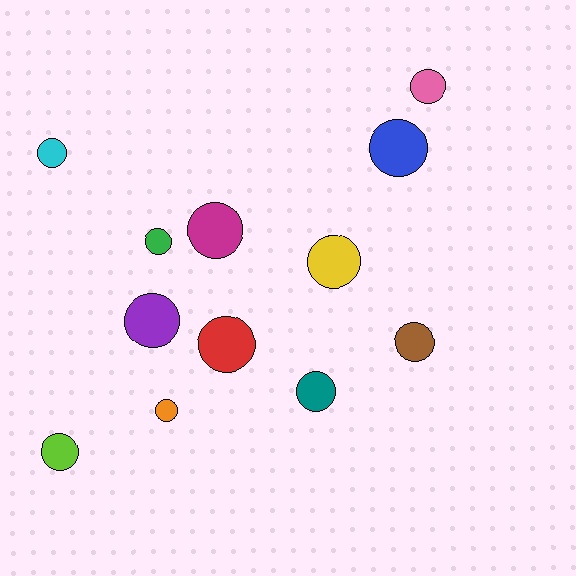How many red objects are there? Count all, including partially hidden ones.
There is 1 red object.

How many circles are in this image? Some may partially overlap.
There are 12 circles.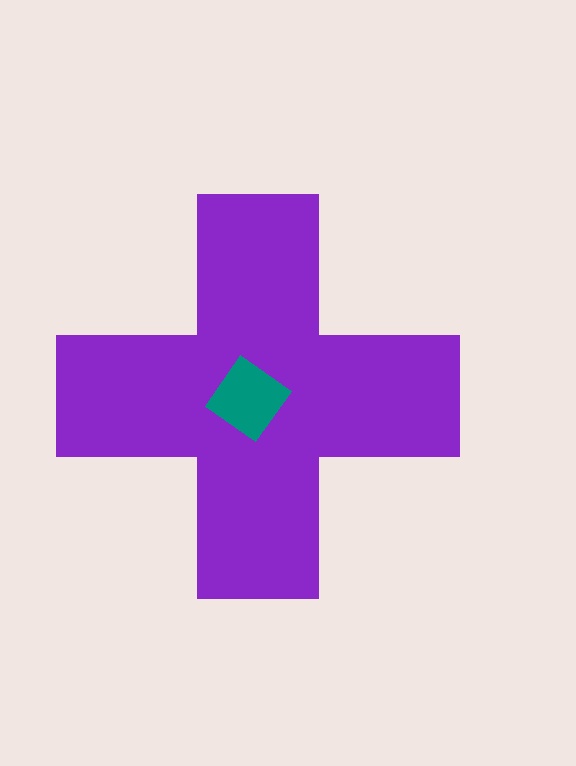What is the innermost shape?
The teal diamond.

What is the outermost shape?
The purple cross.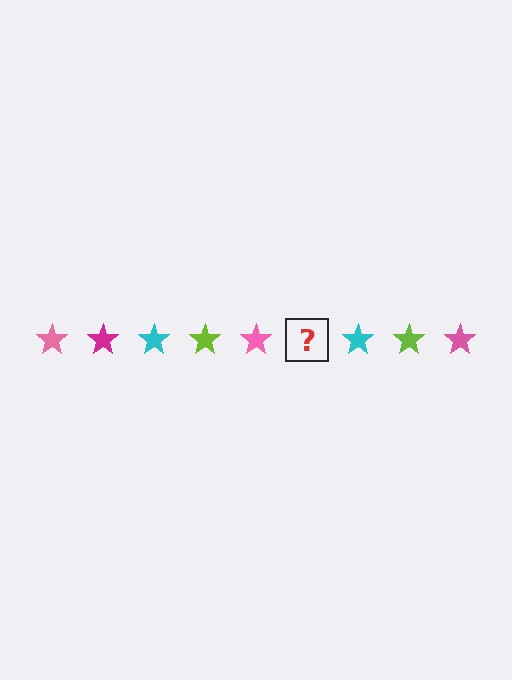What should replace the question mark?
The question mark should be replaced with a magenta star.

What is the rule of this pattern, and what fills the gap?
The rule is that the pattern cycles through pink, magenta, cyan, lime stars. The gap should be filled with a magenta star.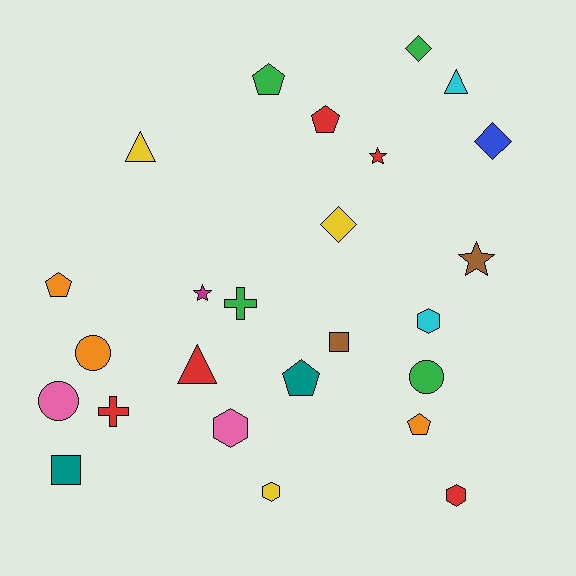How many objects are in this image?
There are 25 objects.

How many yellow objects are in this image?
There are 3 yellow objects.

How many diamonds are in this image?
There are 3 diamonds.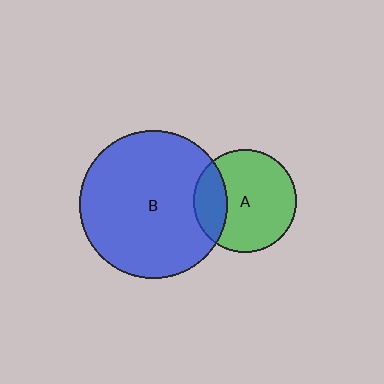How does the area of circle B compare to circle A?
Approximately 2.1 times.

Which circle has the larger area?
Circle B (blue).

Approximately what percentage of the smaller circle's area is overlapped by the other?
Approximately 25%.